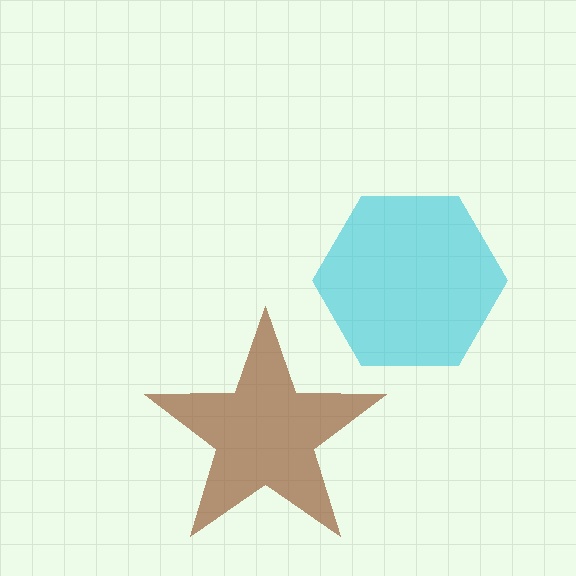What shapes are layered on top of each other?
The layered shapes are: a cyan hexagon, a brown star.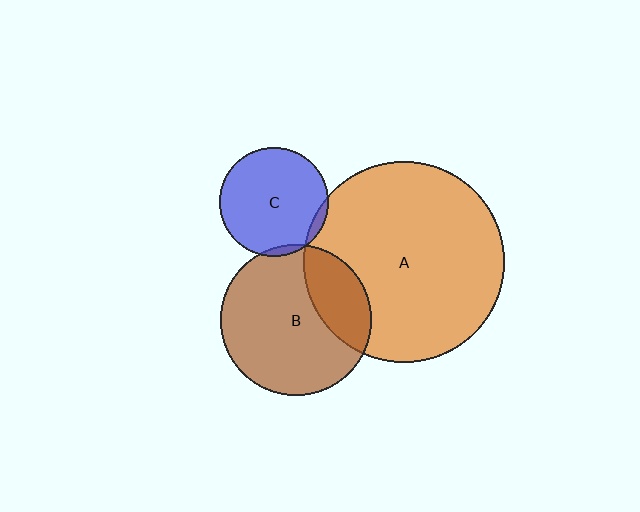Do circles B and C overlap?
Yes.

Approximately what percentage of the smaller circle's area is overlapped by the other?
Approximately 5%.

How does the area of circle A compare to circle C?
Approximately 3.4 times.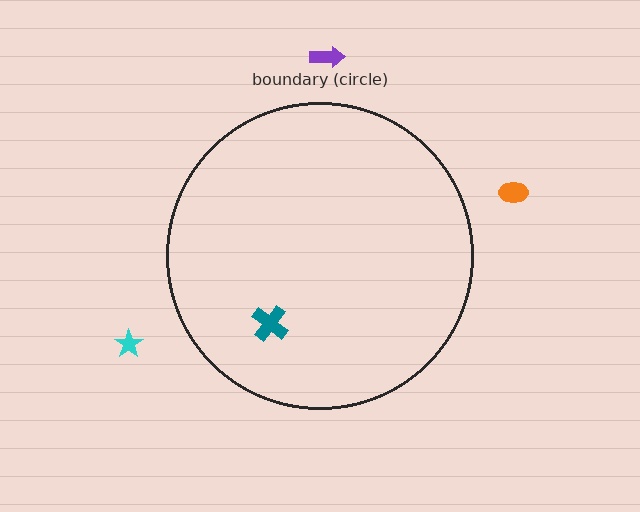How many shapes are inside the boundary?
1 inside, 3 outside.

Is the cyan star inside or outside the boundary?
Outside.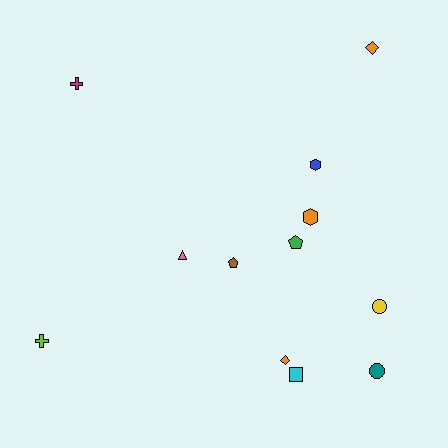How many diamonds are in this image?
There are 2 diamonds.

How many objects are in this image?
There are 12 objects.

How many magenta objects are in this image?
There is 1 magenta object.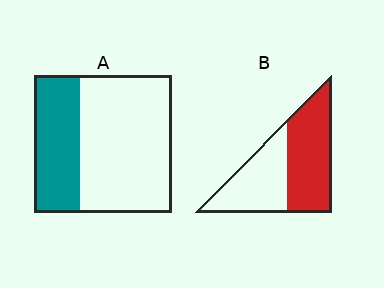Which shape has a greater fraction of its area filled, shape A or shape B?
Shape B.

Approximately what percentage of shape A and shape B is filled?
A is approximately 35% and B is approximately 55%.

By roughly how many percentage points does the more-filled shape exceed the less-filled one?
By roughly 20 percentage points (B over A).